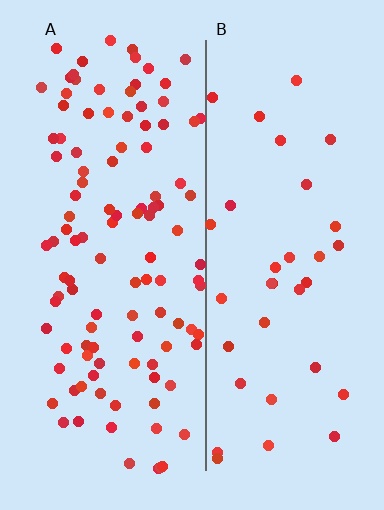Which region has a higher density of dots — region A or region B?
A (the left).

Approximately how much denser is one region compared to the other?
Approximately 3.1× — region A over region B.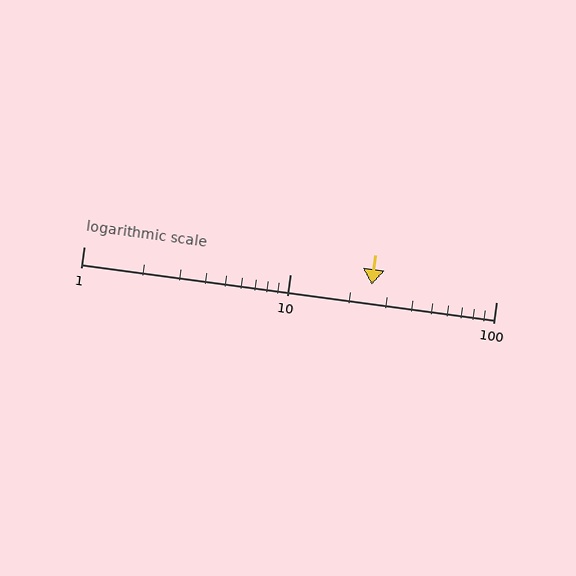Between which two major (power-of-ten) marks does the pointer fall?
The pointer is between 10 and 100.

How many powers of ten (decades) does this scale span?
The scale spans 2 decades, from 1 to 100.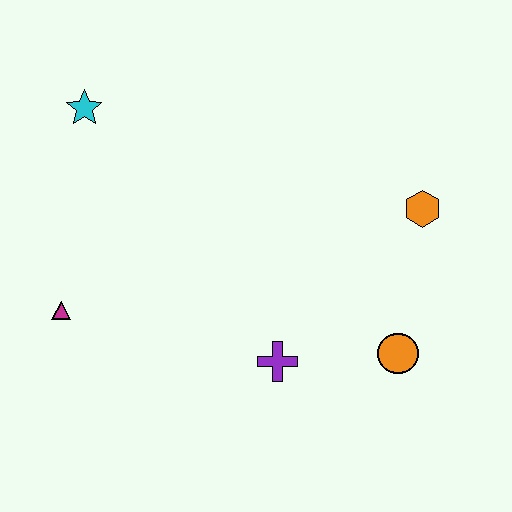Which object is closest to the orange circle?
The purple cross is closest to the orange circle.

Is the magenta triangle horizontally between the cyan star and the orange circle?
No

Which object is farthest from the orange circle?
The cyan star is farthest from the orange circle.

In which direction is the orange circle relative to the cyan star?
The orange circle is to the right of the cyan star.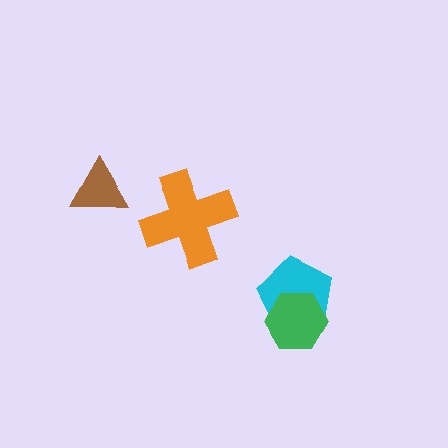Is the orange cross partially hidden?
No, no other shape covers it.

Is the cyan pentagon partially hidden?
Yes, it is partially covered by another shape.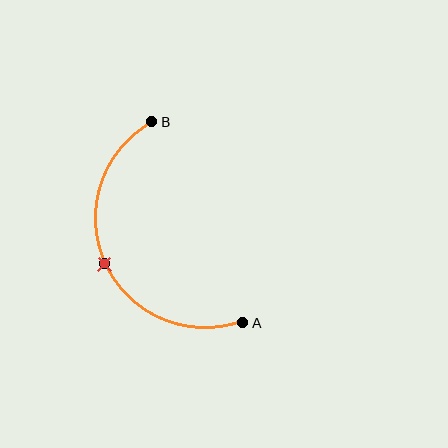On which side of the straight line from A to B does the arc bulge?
The arc bulges to the left of the straight line connecting A and B.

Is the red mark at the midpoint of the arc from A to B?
Yes. The red mark lies on the arc at equal arc-length from both A and B — it is the arc midpoint.